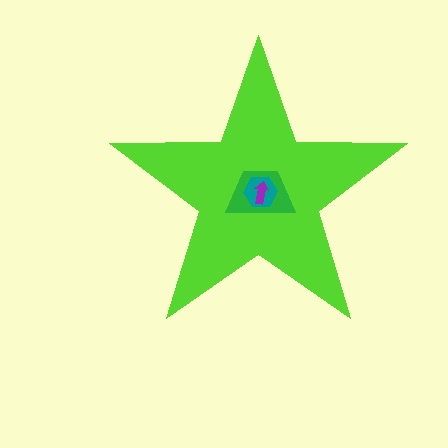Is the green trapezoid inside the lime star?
Yes.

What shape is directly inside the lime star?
The green trapezoid.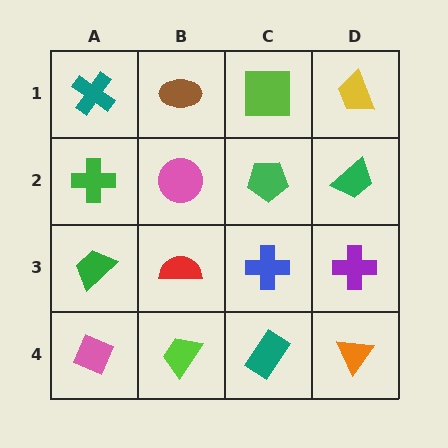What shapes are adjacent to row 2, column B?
A brown ellipse (row 1, column B), a red semicircle (row 3, column B), a green cross (row 2, column A), a green pentagon (row 2, column C).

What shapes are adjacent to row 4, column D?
A purple cross (row 3, column D), a teal rectangle (row 4, column C).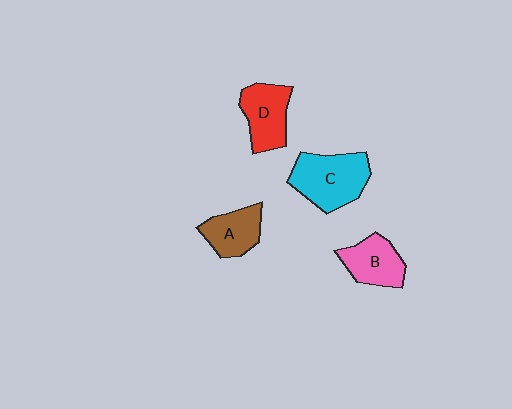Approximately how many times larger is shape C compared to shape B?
Approximately 1.4 times.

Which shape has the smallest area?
Shape A (brown).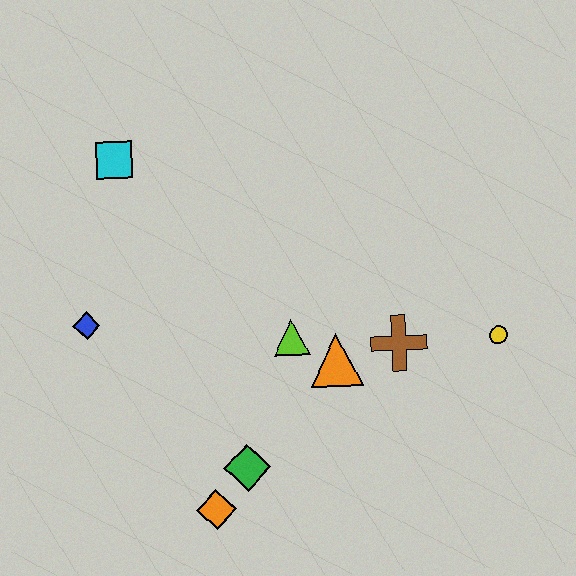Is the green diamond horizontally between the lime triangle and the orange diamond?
Yes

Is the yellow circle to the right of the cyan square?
Yes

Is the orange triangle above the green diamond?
Yes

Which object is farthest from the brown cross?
The cyan square is farthest from the brown cross.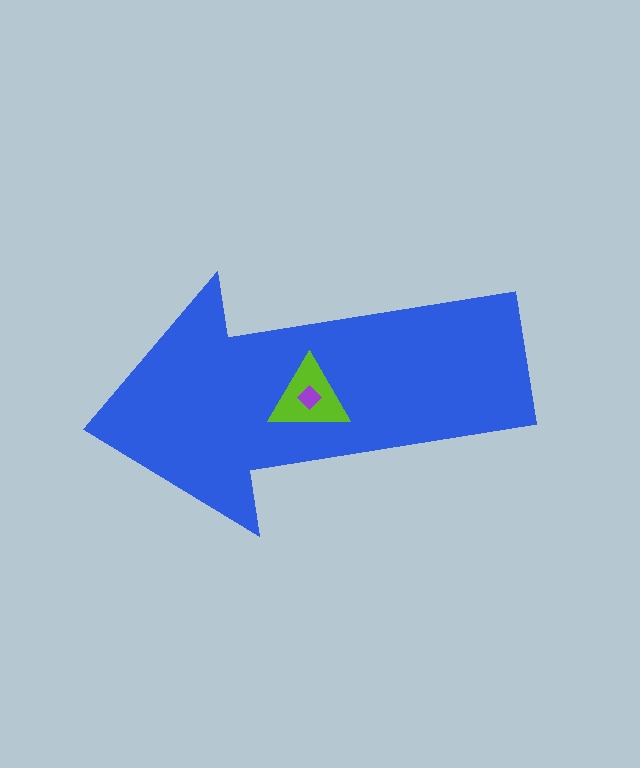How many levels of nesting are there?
3.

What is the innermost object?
The purple diamond.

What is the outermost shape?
The blue arrow.